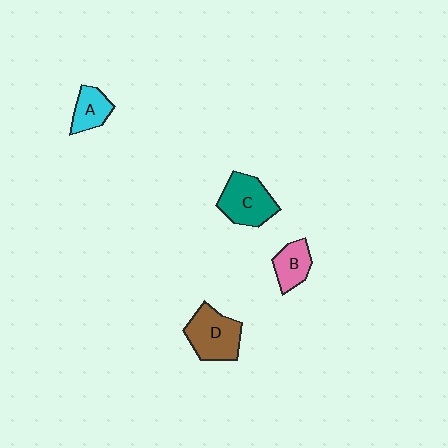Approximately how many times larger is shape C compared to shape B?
Approximately 1.6 times.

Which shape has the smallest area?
Shape A (cyan).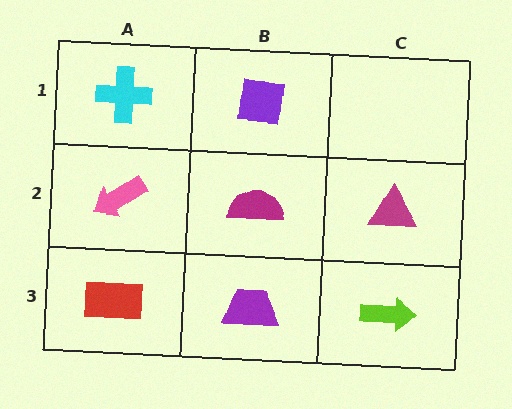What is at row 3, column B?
A purple trapezoid.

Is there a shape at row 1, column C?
No, that cell is empty.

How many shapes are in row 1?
2 shapes.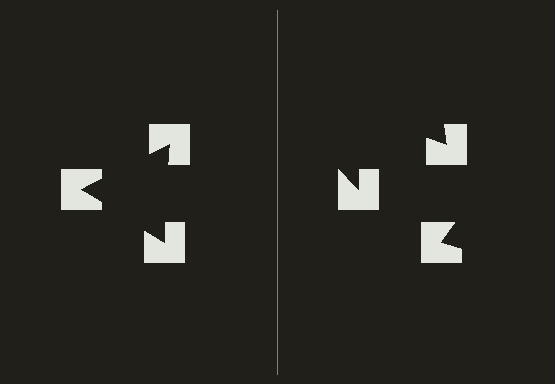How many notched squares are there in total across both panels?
6 — 3 on each side.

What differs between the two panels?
The notched squares are positioned identically on both sides; only the wedge orientations differ. On the left they align to a triangle; on the right they are misaligned.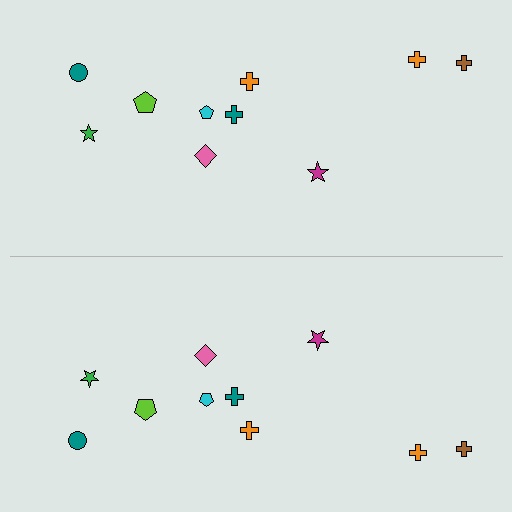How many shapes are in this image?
There are 20 shapes in this image.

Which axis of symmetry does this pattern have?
The pattern has a horizontal axis of symmetry running through the center of the image.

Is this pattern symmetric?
Yes, this pattern has bilateral (reflection) symmetry.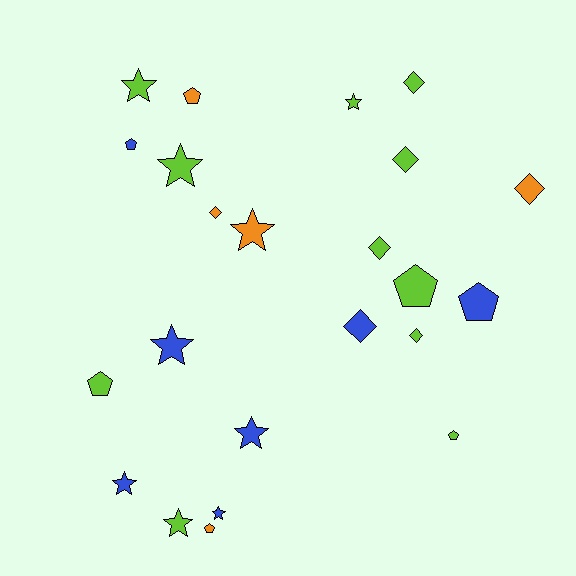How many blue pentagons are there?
There are 2 blue pentagons.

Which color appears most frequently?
Lime, with 11 objects.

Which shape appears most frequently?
Star, with 9 objects.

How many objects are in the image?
There are 23 objects.